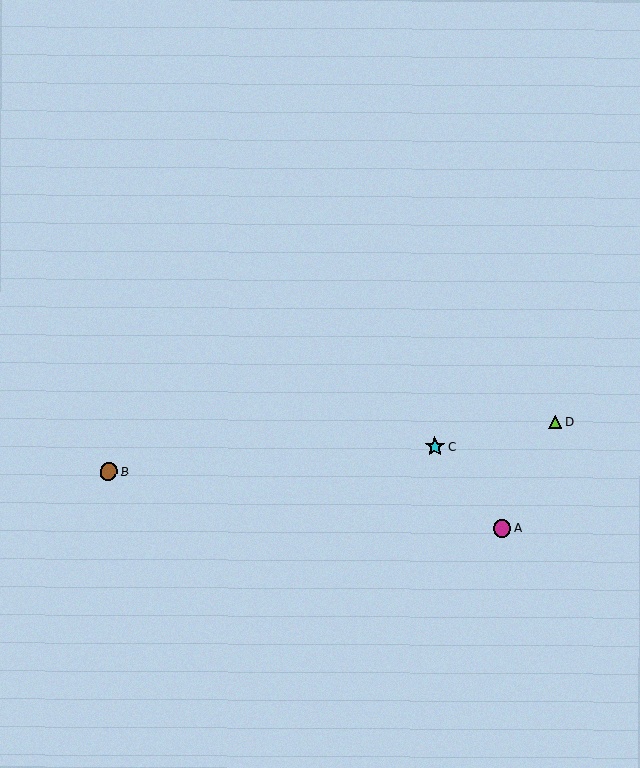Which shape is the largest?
The cyan star (labeled C) is the largest.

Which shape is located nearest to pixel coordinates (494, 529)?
The magenta circle (labeled A) at (503, 528) is nearest to that location.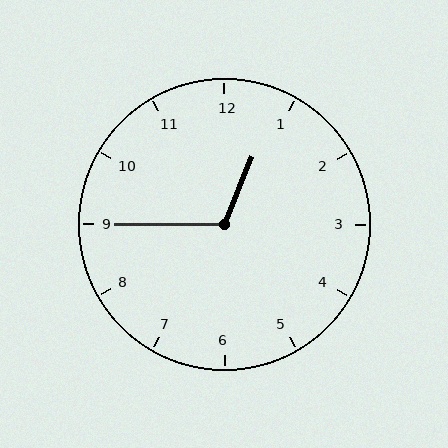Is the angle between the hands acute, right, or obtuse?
It is obtuse.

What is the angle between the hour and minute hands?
Approximately 112 degrees.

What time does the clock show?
12:45.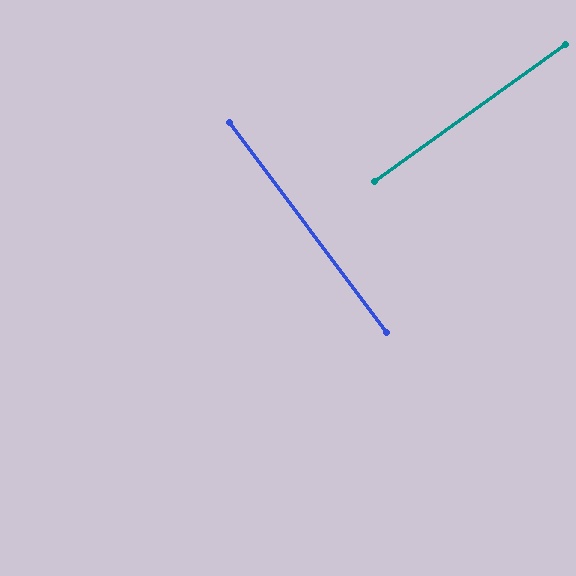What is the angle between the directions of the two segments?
Approximately 89 degrees.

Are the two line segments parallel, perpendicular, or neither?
Perpendicular — they meet at approximately 89°.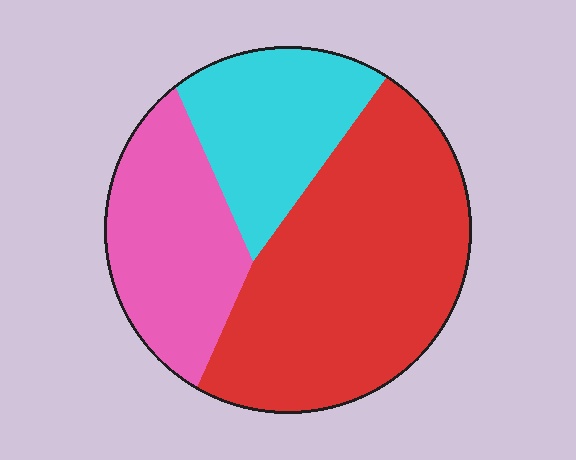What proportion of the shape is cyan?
Cyan takes up about one quarter (1/4) of the shape.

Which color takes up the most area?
Red, at roughly 50%.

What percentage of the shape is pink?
Pink covers 26% of the shape.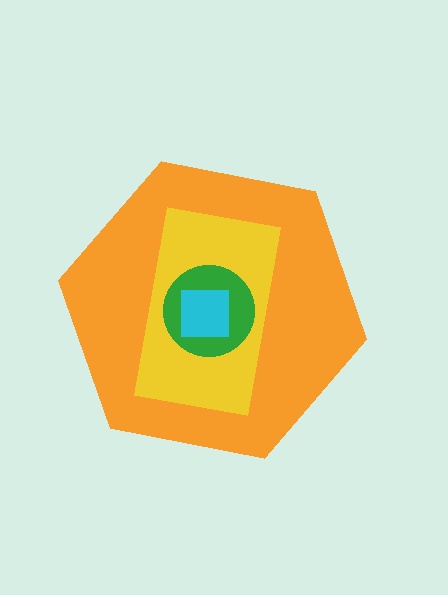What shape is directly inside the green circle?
The cyan square.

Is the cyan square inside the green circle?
Yes.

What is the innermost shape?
The cyan square.